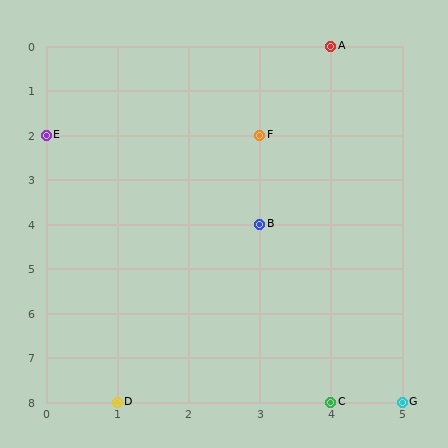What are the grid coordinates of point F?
Point F is at grid coordinates (3, 2).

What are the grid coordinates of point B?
Point B is at grid coordinates (3, 4).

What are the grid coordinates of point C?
Point C is at grid coordinates (4, 8).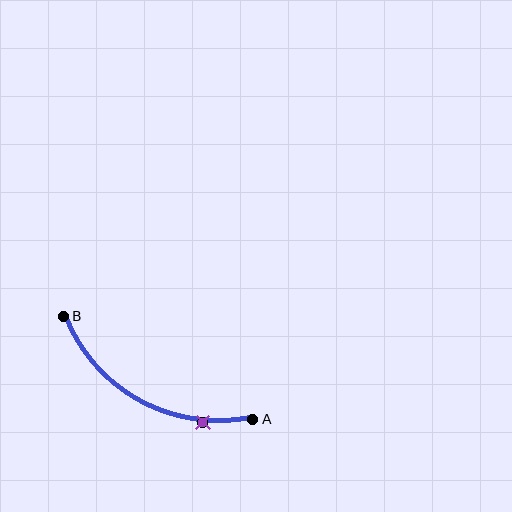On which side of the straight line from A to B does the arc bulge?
The arc bulges below the straight line connecting A and B.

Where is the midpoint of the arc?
The arc midpoint is the point on the curve farthest from the straight line joining A and B. It sits below that line.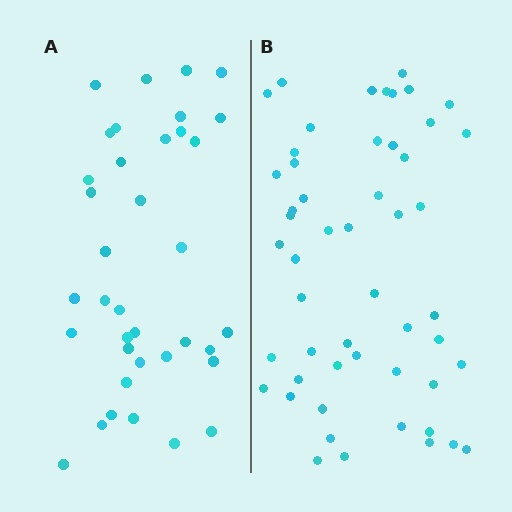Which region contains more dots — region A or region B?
Region B (the right region) has more dots.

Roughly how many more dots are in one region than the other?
Region B has approximately 15 more dots than region A.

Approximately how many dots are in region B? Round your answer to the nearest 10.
About 50 dots. (The exact count is 52, which rounds to 50.)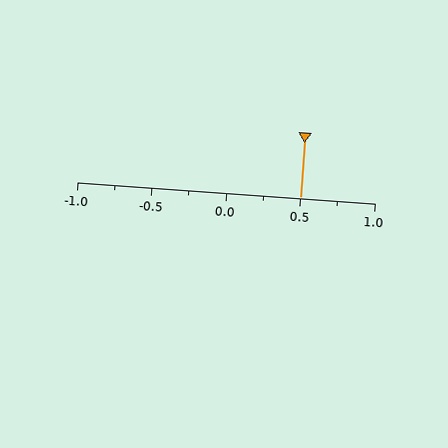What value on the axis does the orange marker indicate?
The marker indicates approximately 0.5.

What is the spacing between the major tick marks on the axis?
The major ticks are spaced 0.5 apart.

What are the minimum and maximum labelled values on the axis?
The axis runs from -1.0 to 1.0.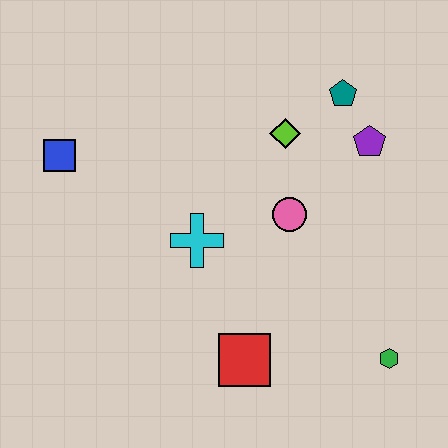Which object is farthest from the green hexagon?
The blue square is farthest from the green hexagon.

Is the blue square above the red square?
Yes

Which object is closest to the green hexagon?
The red square is closest to the green hexagon.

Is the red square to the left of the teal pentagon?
Yes